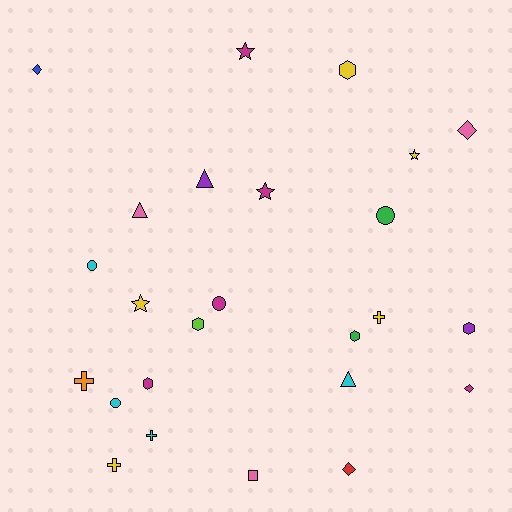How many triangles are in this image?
There are 3 triangles.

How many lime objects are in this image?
There is 1 lime object.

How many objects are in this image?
There are 25 objects.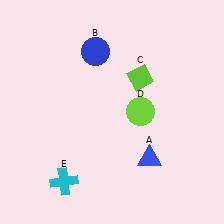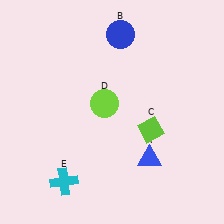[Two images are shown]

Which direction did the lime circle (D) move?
The lime circle (D) moved left.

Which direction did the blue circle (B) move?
The blue circle (B) moved right.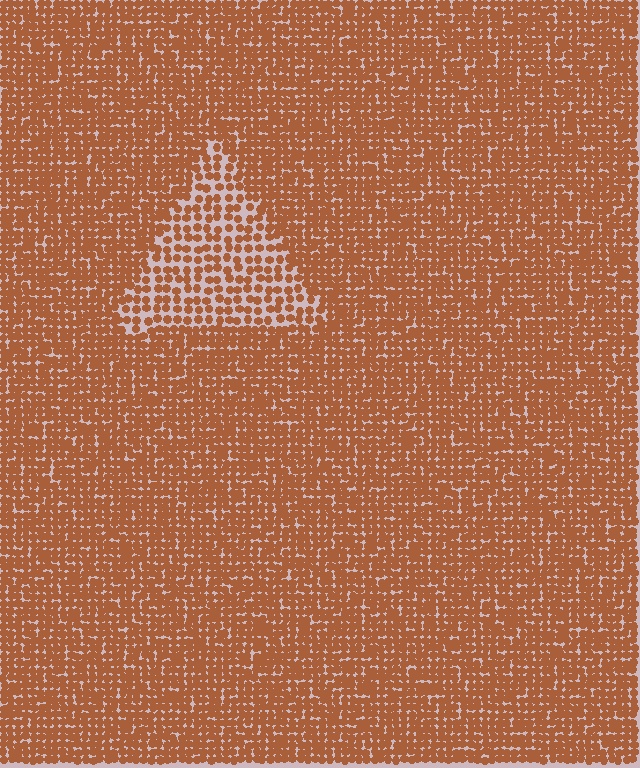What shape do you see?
I see a triangle.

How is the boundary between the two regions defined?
The boundary is defined by a change in element density (approximately 1.9x ratio). All elements are the same color, size, and shape.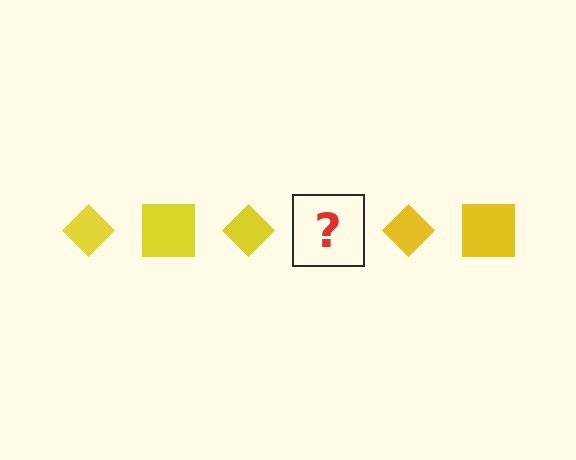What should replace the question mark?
The question mark should be replaced with a yellow square.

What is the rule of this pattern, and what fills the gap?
The rule is that the pattern cycles through diamond, square shapes in yellow. The gap should be filled with a yellow square.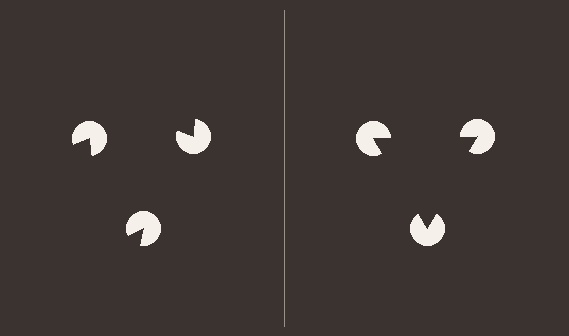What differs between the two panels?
The pac-man discs are positioned identically on both sides; only the wedge orientations differ. On the right they align to a triangle; on the left they are misaligned.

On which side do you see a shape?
An illusory triangle appears on the right side. On the left side the wedge cuts are rotated, so no coherent shape forms.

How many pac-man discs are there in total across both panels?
6 — 3 on each side.